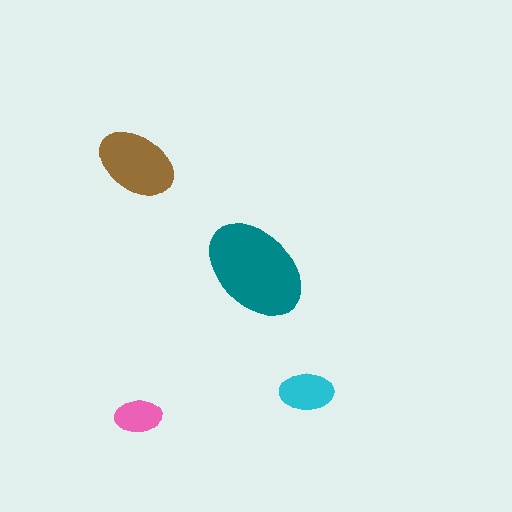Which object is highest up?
The brown ellipse is topmost.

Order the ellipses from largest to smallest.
the teal one, the brown one, the cyan one, the pink one.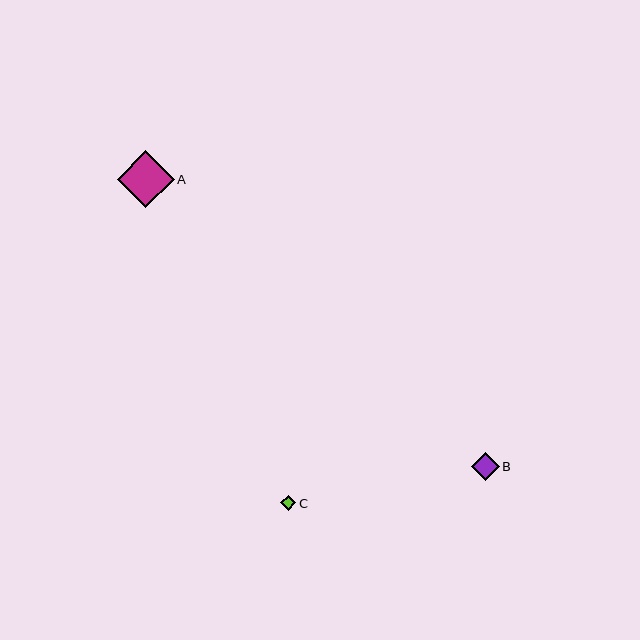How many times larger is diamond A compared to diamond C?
Diamond A is approximately 3.7 times the size of diamond C.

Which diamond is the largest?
Diamond A is the largest with a size of approximately 57 pixels.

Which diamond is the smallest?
Diamond C is the smallest with a size of approximately 15 pixels.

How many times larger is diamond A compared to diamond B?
Diamond A is approximately 2.1 times the size of diamond B.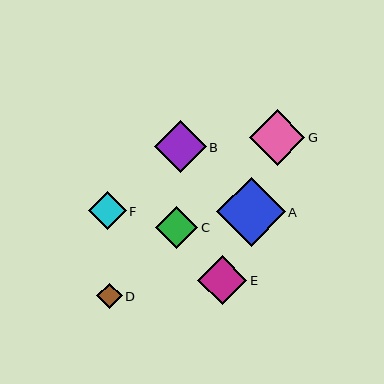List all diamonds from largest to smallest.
From largest to smallest: A, G, B, E, C, F, D.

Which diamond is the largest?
Diamond A is the largest with a size of approximately 69 pixels.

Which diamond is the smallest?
Diamond D is the smallest with a size of approximately 25 pixels.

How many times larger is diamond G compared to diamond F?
Diamond G is approximately 1.5 times the size of diamond F.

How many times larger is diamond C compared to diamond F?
Diamond C is approximately 1.1 times the size of diamond F.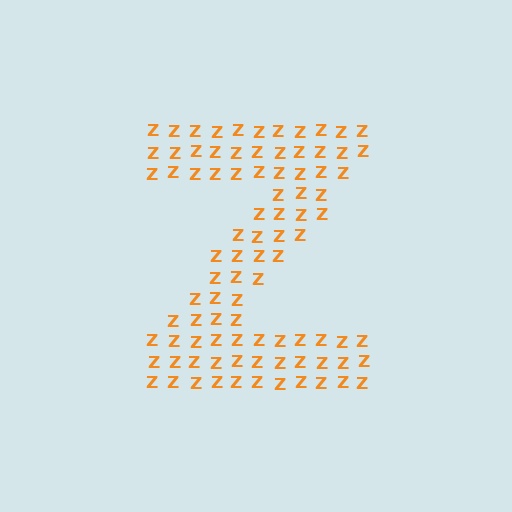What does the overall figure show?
The overall figure shows the letter Z.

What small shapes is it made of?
It is made of small letter Z's.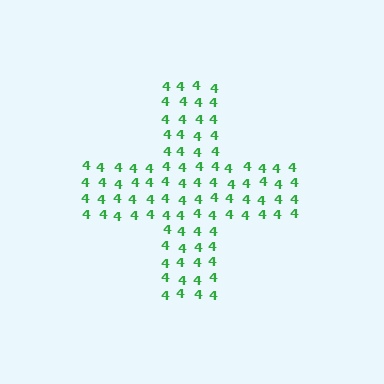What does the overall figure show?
The overall figure shows a cross.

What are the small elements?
The small elements are digit 4's.